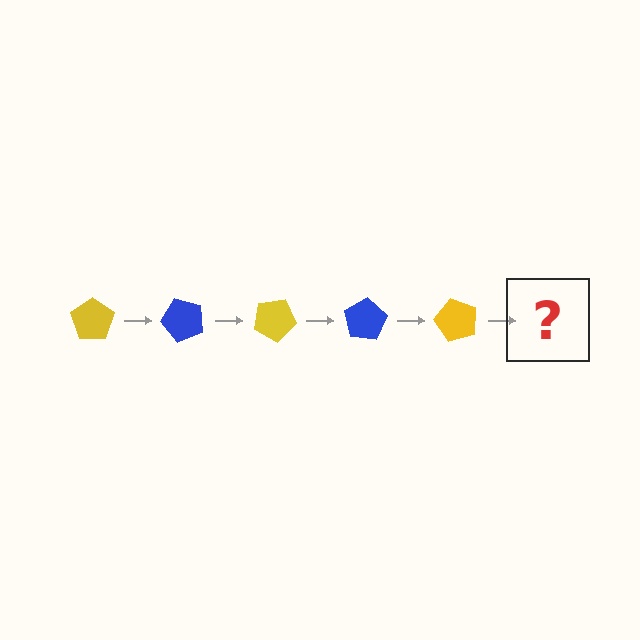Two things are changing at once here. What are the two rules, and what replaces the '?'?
The two rules are that it rotates 50 degrees each step and the color cycles through yellow and blue. The '?' should be a blue pentagon, rotated 250 degrees from the start.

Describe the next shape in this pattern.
It should be a blue pentagon, rotated 250 degrees from the start.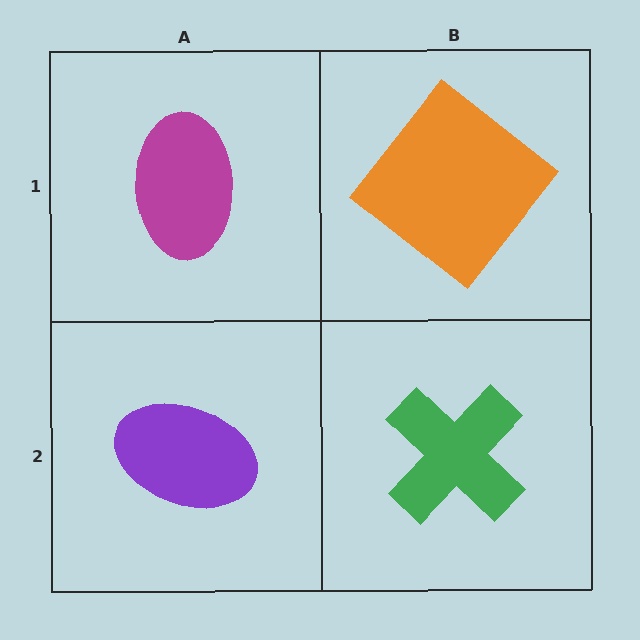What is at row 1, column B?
An orange diamond.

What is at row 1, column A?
A magenta ellipse.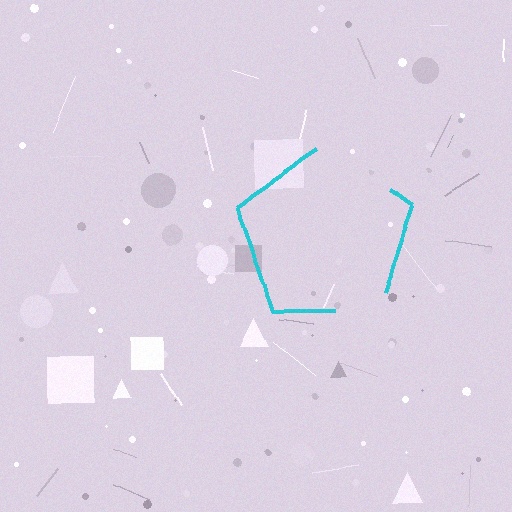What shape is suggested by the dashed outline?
The dashed outline suggests a pentagon.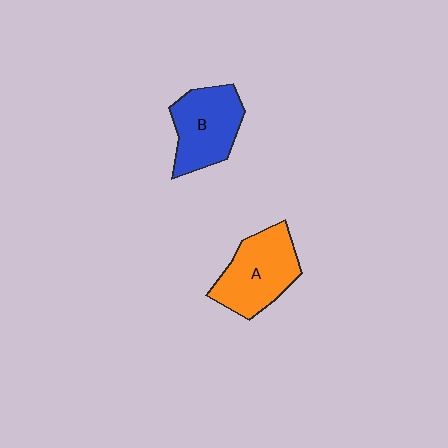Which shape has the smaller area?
Shape B (blue).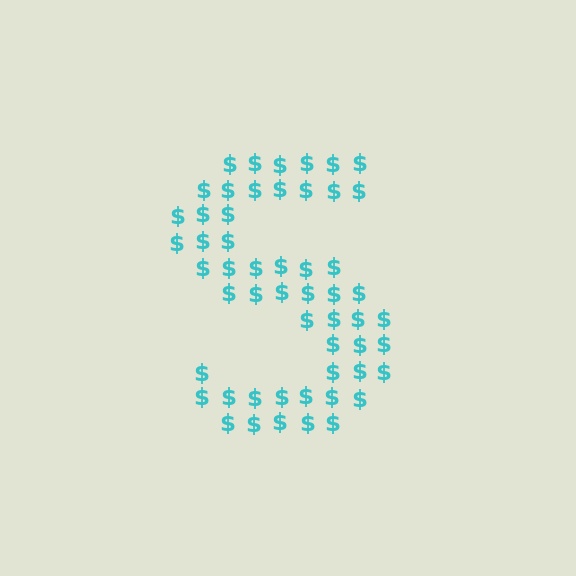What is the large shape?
The large shape is the letter S.